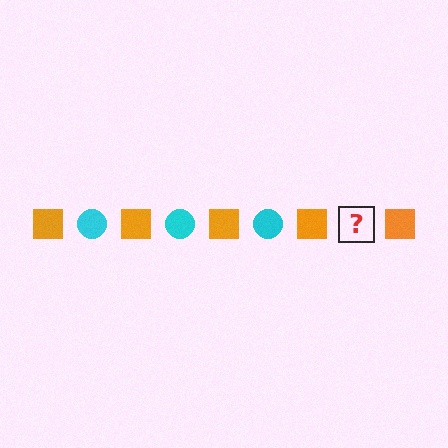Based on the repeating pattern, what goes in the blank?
The blank should be a cyan circle.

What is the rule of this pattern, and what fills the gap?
The rule is that the pattern alternates between orange square and cyan circle. The gap should be filled with a cyan circle.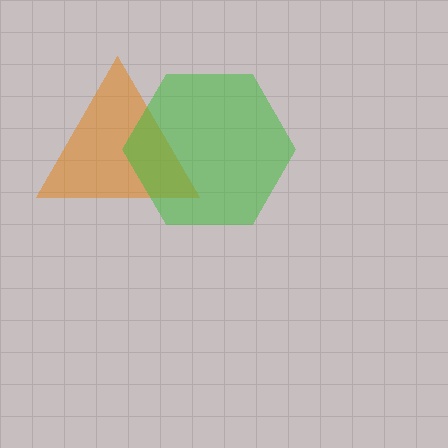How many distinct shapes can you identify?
There are 2 distinct shapes: an orange triangle, a green hexagon.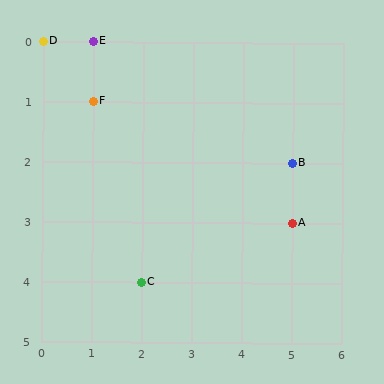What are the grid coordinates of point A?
Point A is at grid coordinates (5, 3).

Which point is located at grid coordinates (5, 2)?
Point B is at (5, 2).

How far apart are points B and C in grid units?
Points B and C are 3 columns and 2 rows apart (about 3.6 grid units diagonally).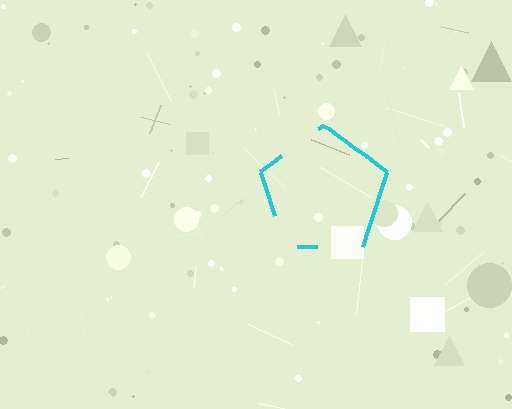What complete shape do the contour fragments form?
The contour fragments form a pentagon.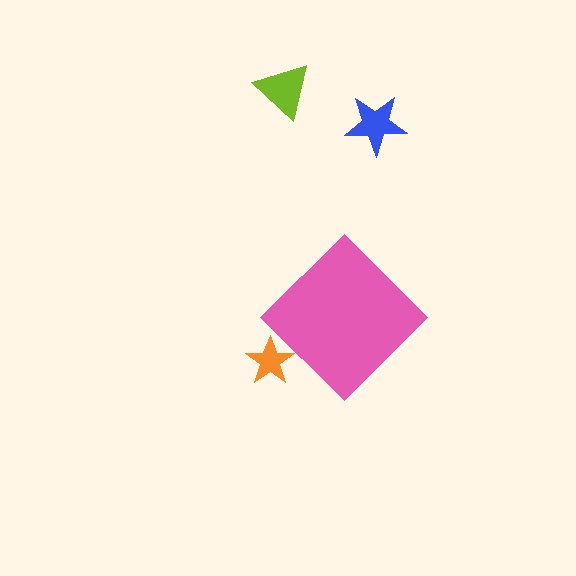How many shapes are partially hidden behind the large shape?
1 shape is partially hidden.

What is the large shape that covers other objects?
A pink diamond.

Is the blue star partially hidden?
No, the blue star is fully visible.